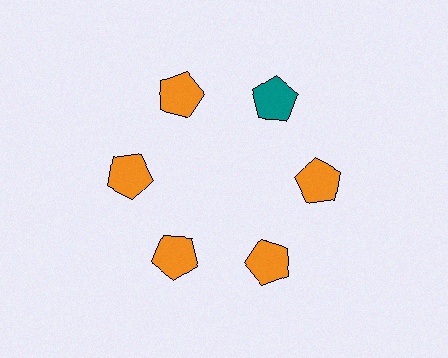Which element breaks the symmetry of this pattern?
The teal pentagon at roughly the 1 o'clock position breaks the symmetry. All other shapes are orange pentagons.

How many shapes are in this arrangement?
There are 6 shapes arranged in a ring pattern.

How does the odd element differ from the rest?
It has a different color: teal instead of orange.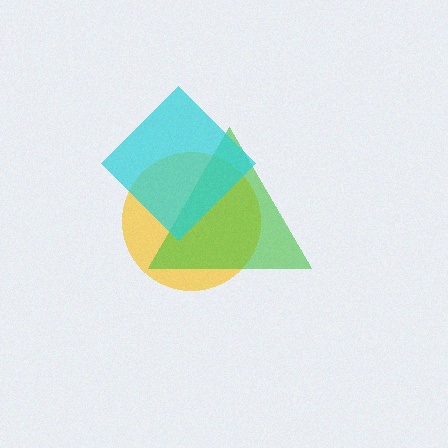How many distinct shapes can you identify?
There are 3 distinct shapes: a yellow circle, a green triangle, a cyan diamond.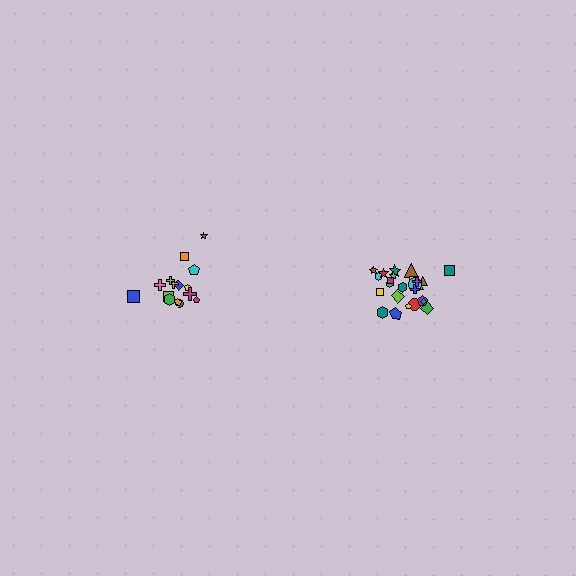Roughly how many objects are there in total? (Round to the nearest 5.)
Roughly 40 objects in total.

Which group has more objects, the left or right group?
The right group.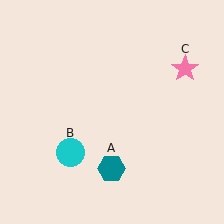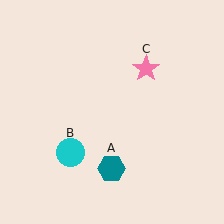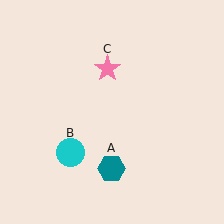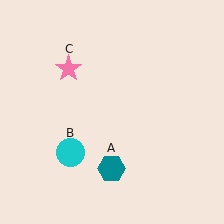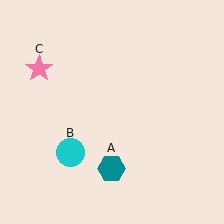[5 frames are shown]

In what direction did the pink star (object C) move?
The pink star (object C) moved left.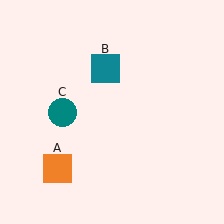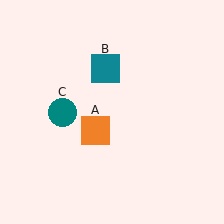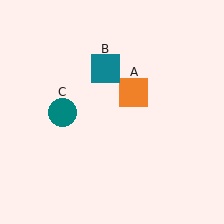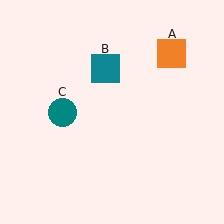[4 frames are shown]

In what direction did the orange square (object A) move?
The orange square (object A) moved up and to the right.